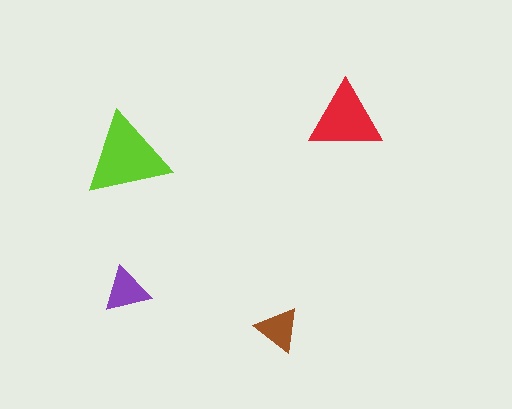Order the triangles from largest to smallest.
the lime one, the red one, the purple one, the brown one.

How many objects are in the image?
There are 4 objects in the image.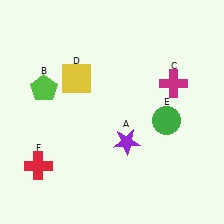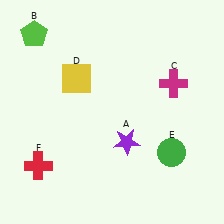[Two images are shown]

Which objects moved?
The objects that moved are: the lime pentagon (B), the green circle (E).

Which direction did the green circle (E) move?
The green circle (E) moved down.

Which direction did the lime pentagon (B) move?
The lime pentagon (B) moved up.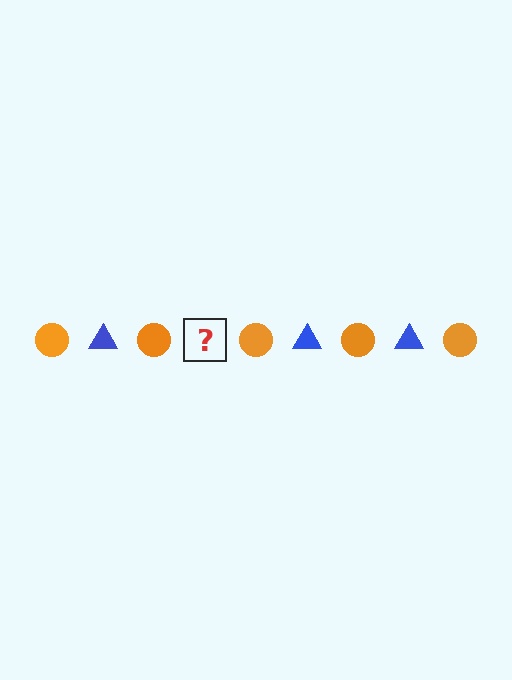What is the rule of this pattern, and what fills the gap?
The rule is that the pattern alternates between orange circle and blue triangle. The gap should be filled with a blue triangle.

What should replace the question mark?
The question mark should be replaced with a blue triangle.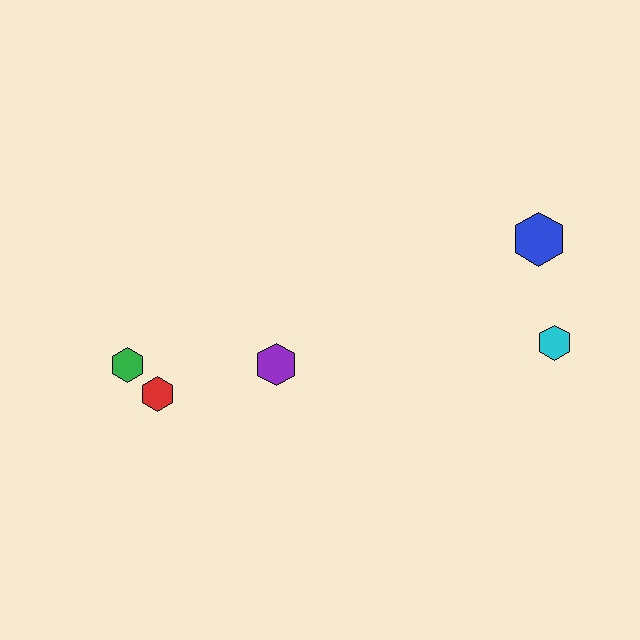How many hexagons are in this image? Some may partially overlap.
There are 5 hexagons.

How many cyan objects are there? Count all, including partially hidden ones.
There is 1 cyan object.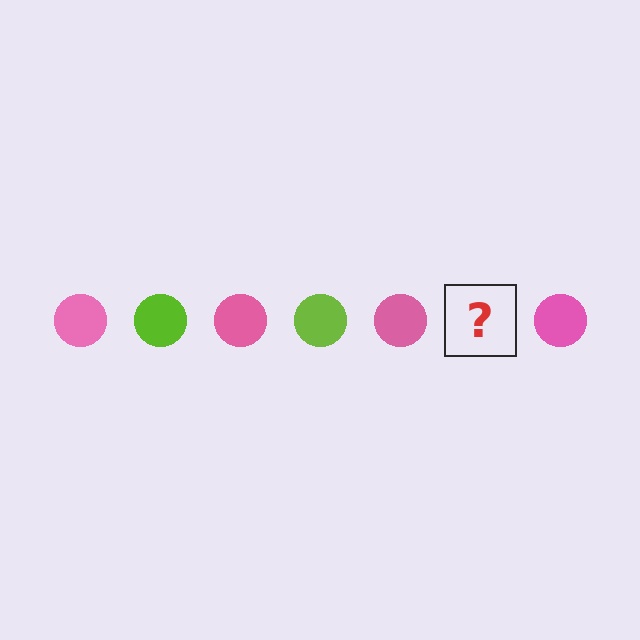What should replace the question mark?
The question mark should be replaced with a lime circle.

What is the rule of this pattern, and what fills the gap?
The rule is that the pattern cycles through pink, lime circles. The gap should be filled with a lime circle.